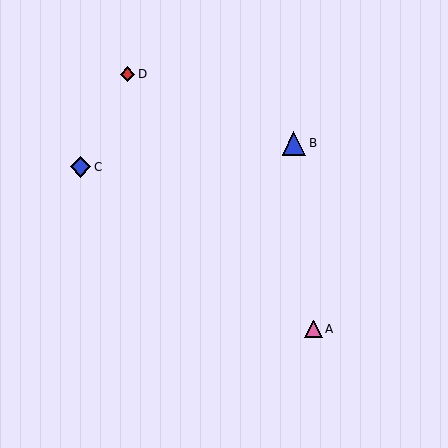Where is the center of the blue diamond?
The center of the blue diamond is at (80, 167).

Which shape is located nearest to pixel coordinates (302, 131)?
The blue triangle (labeled B) at (294, 144) is nearest to that location.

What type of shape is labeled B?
Shape B is a blue triangle.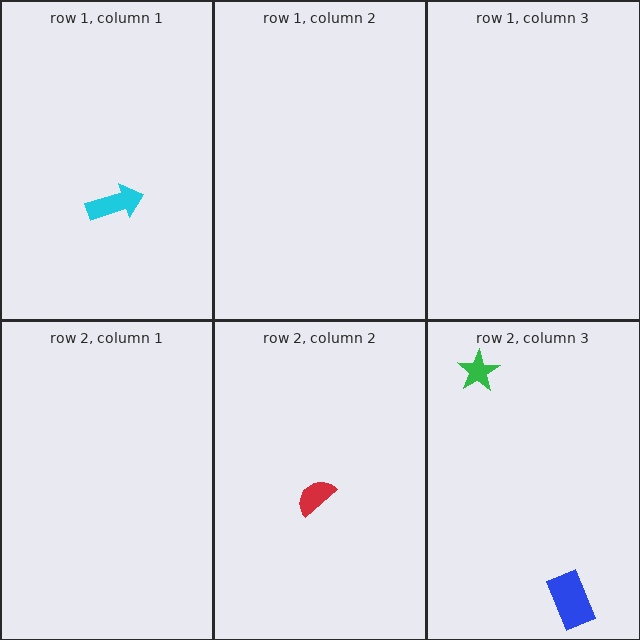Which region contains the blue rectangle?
The row 2, column 3 region.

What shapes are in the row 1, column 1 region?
The cyan arrow.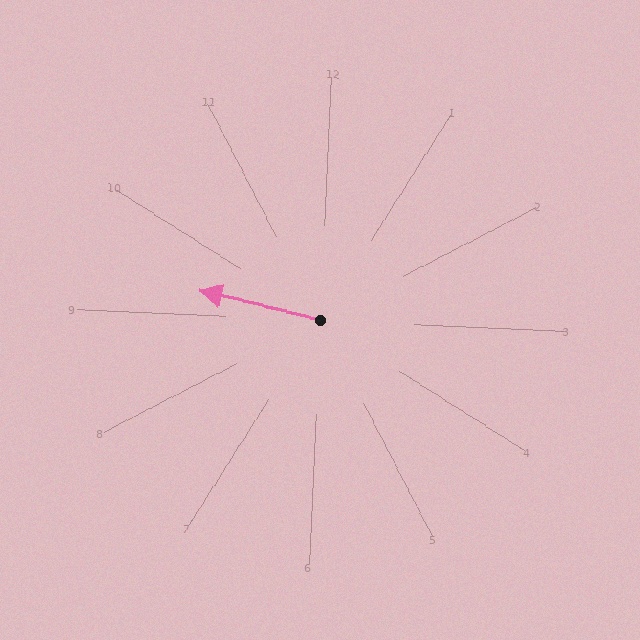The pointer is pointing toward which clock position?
Roughly 9 o'clock.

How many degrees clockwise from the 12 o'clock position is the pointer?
Approximately 281 degrees.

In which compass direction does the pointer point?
West.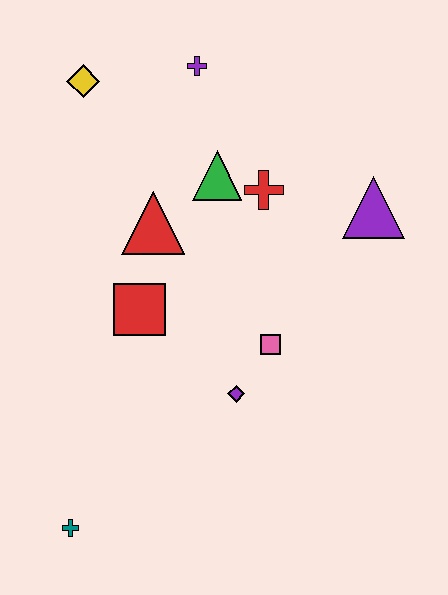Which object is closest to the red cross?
The green triangle is closest to the red cross.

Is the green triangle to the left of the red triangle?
No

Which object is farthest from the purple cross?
The teal cross is farthest from the purple cross.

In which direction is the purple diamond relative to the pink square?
The purple diamond is below the pink square.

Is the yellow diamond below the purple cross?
Yes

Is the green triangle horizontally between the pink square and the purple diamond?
No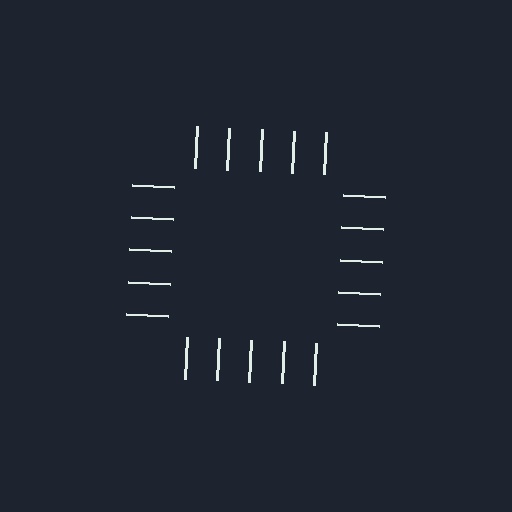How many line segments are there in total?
20 — 5 along each of the 4 edges.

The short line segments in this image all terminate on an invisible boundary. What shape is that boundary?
An illusory square — the line segments terminate on its edges but no continuous stroke is drawn.